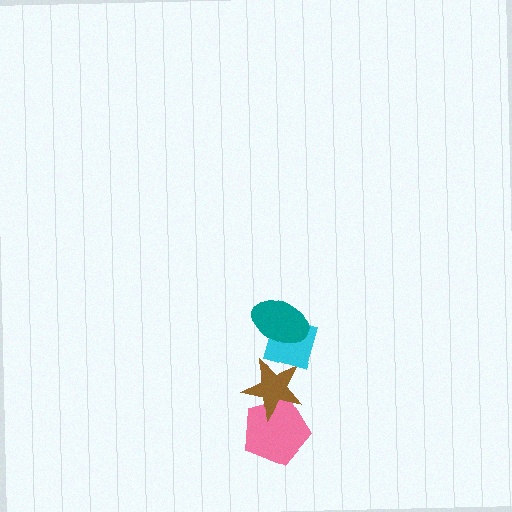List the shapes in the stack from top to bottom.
From top to bottom: the teal ellipse, the cyan diamond, the brown star, the pink pentagon.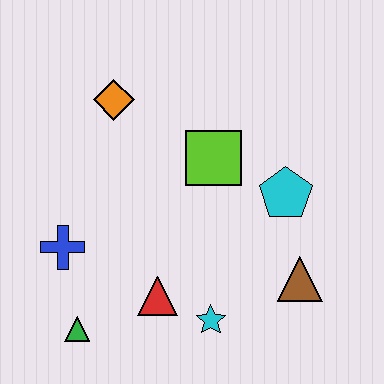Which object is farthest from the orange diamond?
The brown triangle is farthest from the orange diamond.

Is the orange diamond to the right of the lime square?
No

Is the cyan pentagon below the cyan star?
No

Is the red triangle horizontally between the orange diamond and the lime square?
Yes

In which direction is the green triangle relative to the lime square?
The green triangle is below the lime square.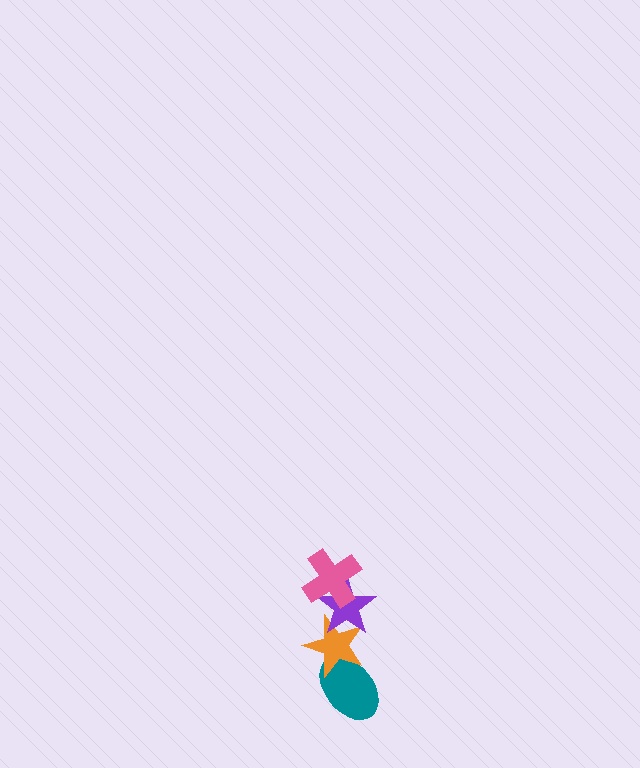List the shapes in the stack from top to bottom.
From top to bottom: the pink cross, the purple star, the orange star, the teal ellipse.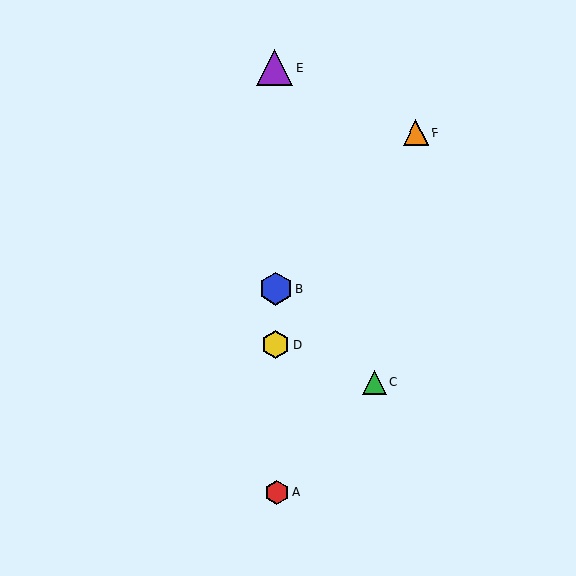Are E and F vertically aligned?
No, E is at x≈275 and F is at x≈416.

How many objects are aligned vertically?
4 objects (A, B, D, E) are aligned vertically.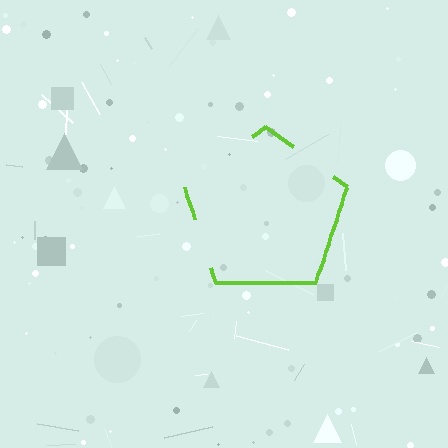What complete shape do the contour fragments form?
The contour fragments form a pentagon.